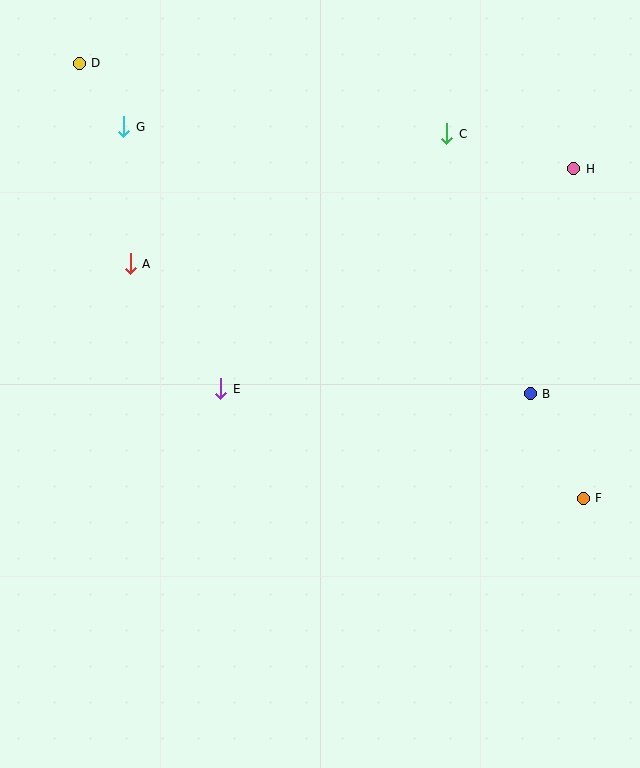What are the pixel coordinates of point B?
Point B is at (530, 394).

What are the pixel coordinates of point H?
Point H is at (574, 169).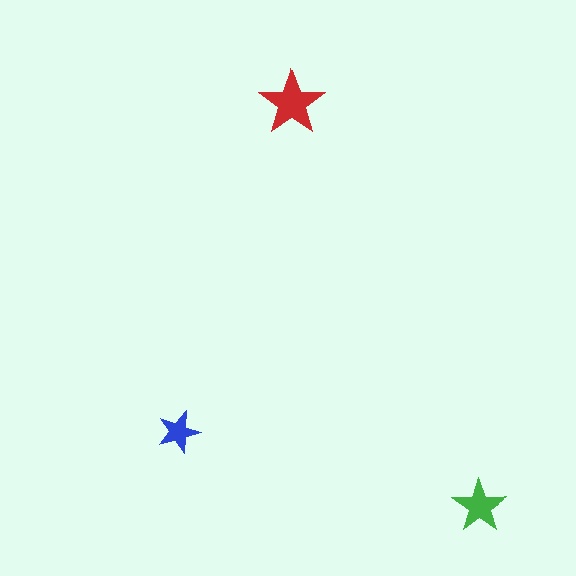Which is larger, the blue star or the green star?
The green one.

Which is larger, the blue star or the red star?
The red one.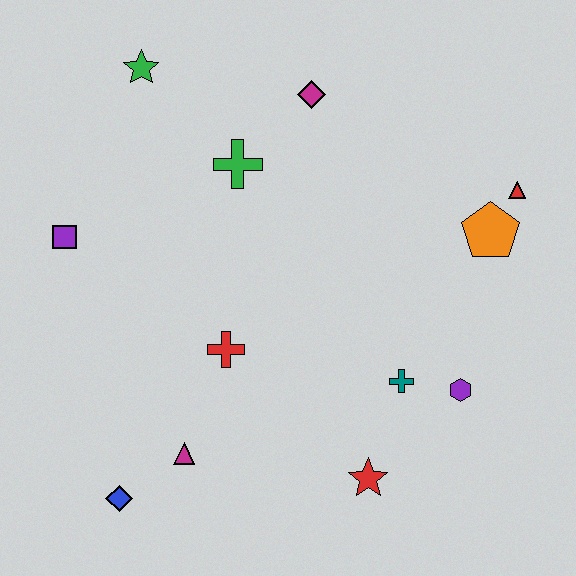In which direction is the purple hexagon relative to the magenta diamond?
The purple hexagon is below the magenta diamond.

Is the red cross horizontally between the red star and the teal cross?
No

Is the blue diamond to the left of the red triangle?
Yes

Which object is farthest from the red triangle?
The blue diamond is farthest from the red triangle.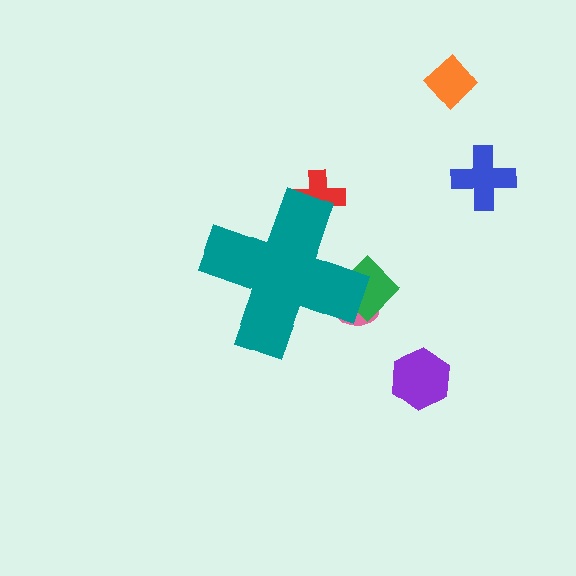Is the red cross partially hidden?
Yes, the red cross is partially hidden behind the teal cross.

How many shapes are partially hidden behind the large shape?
3 shapes are partially hidden.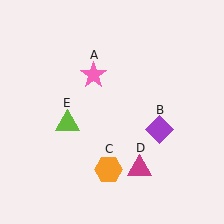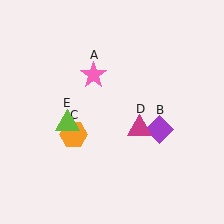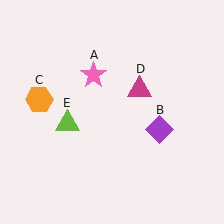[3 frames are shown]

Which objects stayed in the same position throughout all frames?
Pink star (object A) and purple diamond (object B) and lime triangle (object E) remained stationary.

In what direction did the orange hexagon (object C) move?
The orange hexagon (object C) moved up and to the left.